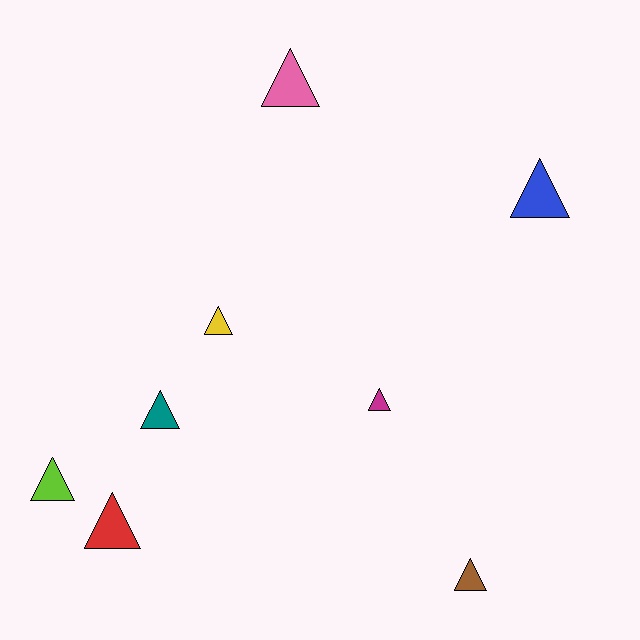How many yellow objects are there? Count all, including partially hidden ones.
There is 1 yellow object.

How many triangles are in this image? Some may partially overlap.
There are 8 triangles.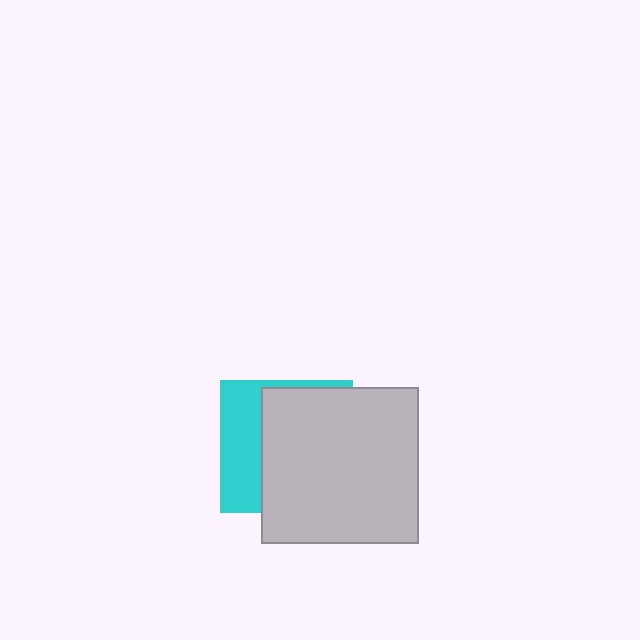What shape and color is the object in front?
The object in front is a light gray rectangle.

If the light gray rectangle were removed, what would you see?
You would see the complete cyan square.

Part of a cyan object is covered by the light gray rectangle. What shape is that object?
It is a square.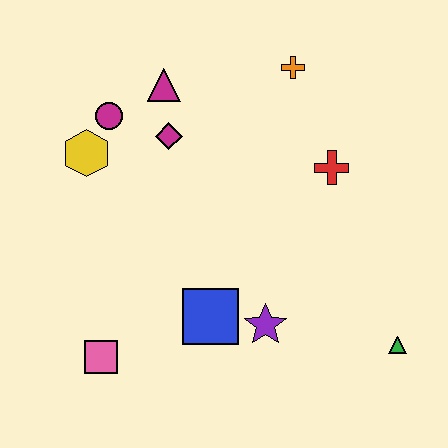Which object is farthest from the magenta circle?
The green triangle is farthest from the magenta circle.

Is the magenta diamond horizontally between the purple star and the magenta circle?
Yes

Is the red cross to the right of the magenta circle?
Yes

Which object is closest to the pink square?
The blue square is closest to the pink square.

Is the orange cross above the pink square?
Yes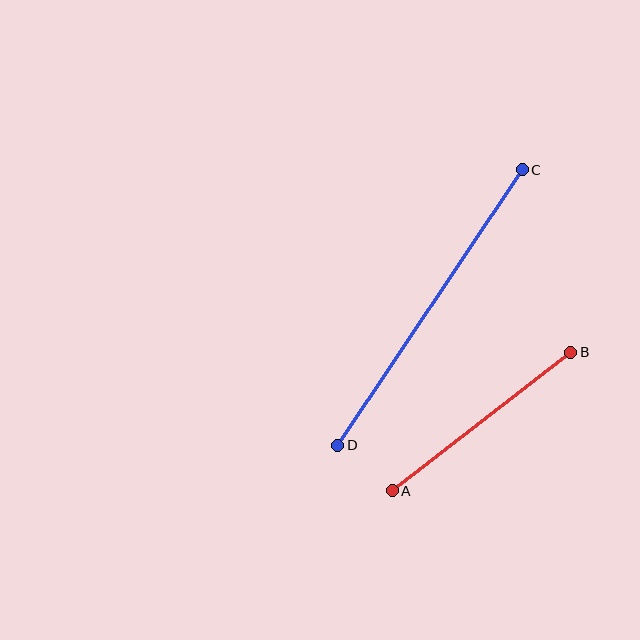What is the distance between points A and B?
The distance is approximately 226 pixels.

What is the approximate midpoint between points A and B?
The midpoint is at approximately (482, 421) pixels.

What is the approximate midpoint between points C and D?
The midpoint is at approximately (430, 307) pixels.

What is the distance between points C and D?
The distance is approximately 331 pixels.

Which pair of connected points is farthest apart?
Points C and D are farthest apart.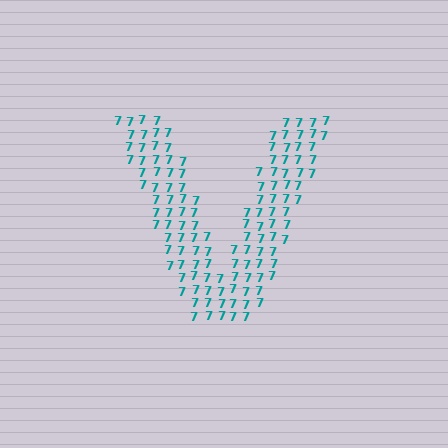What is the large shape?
The large shape is the letter V.